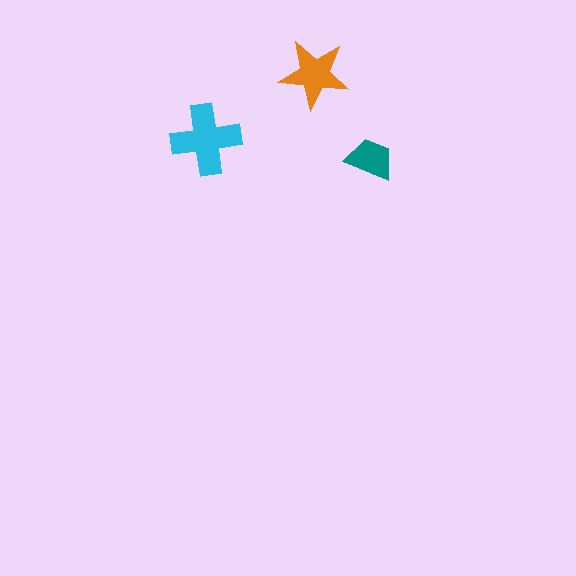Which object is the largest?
The cyan cross.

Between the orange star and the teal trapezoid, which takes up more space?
The orange star.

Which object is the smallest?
The teal trapezoid.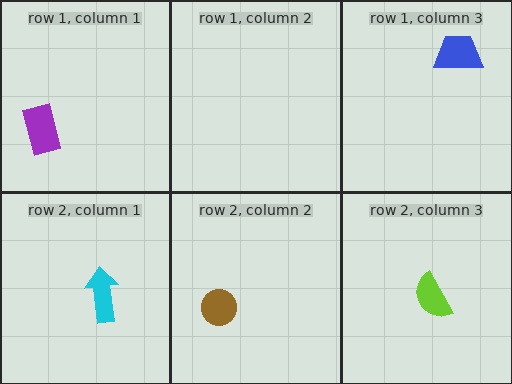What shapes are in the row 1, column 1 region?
The purple rectangle.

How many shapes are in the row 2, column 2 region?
1.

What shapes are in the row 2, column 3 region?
The lime semicircle.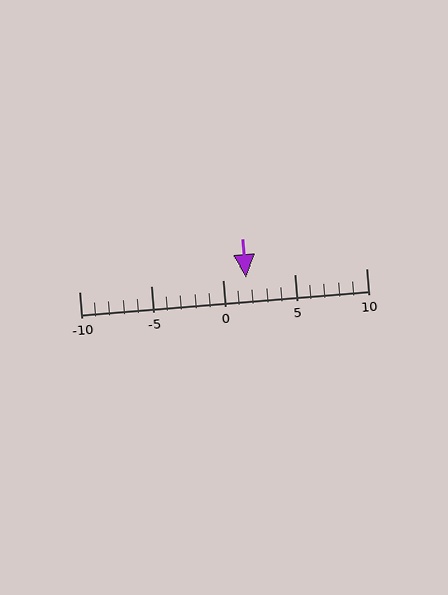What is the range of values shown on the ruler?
The ruler shows values from -10 to 10.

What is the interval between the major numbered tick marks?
The major tick marks are spaced 5 units apart.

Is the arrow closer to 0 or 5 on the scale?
The arrow is closer to 0.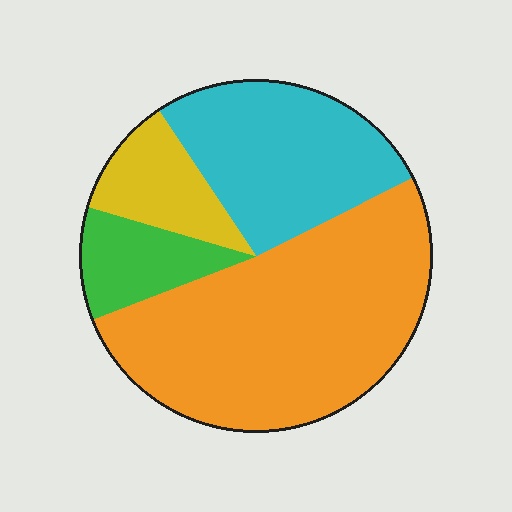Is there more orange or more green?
Orange.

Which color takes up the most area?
Orange, at roughly 50%.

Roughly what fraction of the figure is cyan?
Cyan covers around 25% of the figure.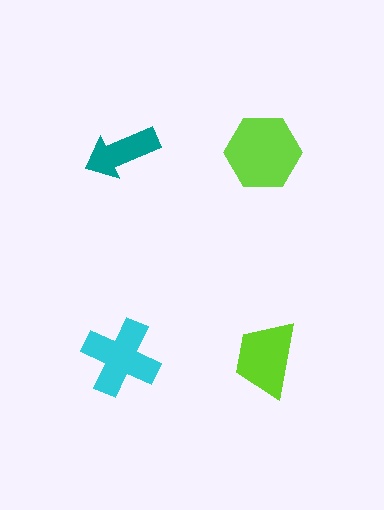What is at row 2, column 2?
A lime trapezoid.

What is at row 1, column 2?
A lime hexagon.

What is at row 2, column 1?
A cyan cross.